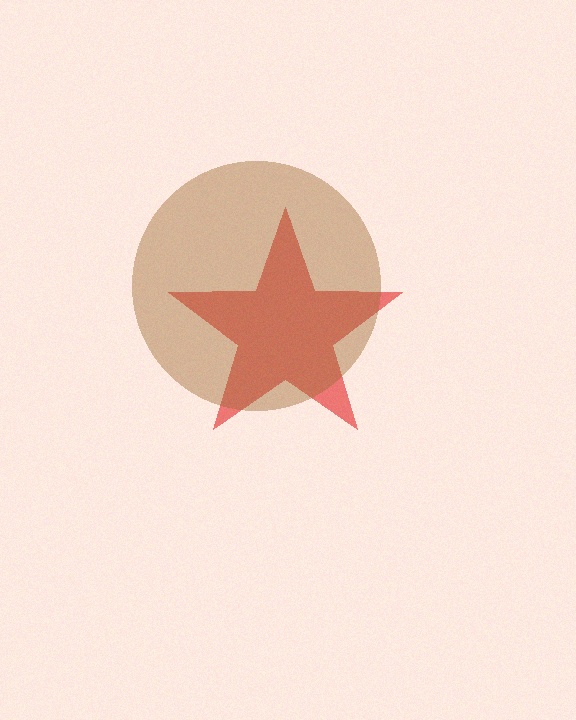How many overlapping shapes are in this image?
There are 2 overlapping shapes in the image.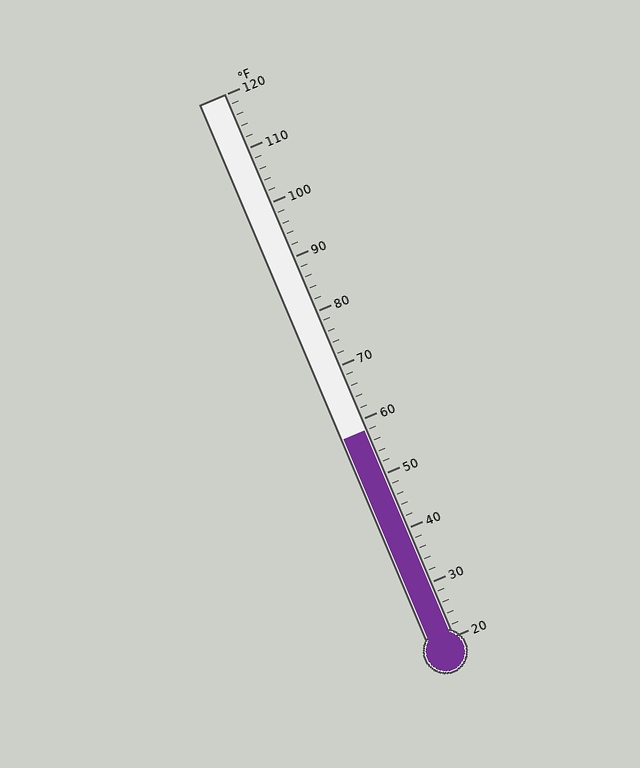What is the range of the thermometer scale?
The thermometer scale ranges from 20°F to 120°F.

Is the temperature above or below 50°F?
The temperature is above 50°F.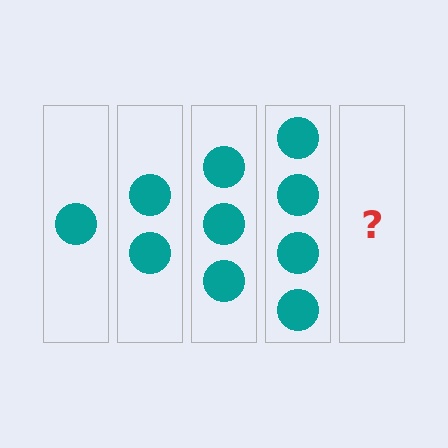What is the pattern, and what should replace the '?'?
The pattern is that each step adds one more circle. The '?' should be 5 circles.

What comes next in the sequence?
The next element should be 5 circles.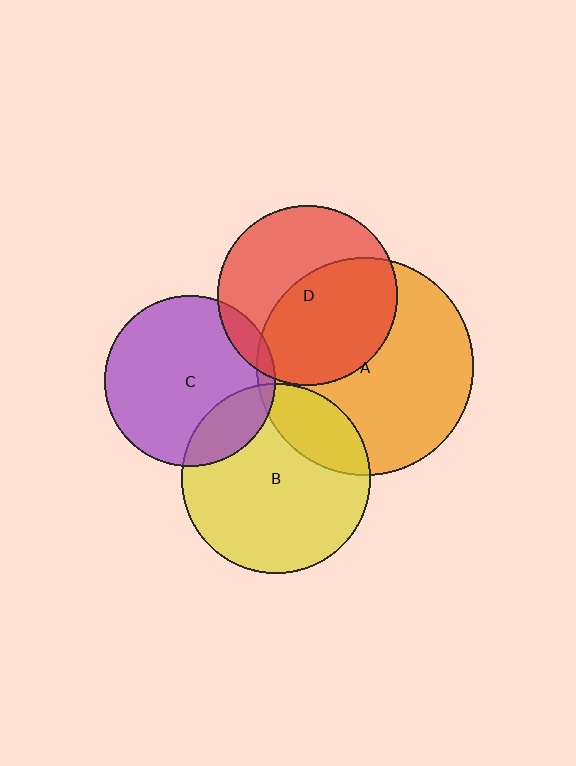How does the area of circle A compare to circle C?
Approximately 1.6 times.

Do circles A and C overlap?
Yes.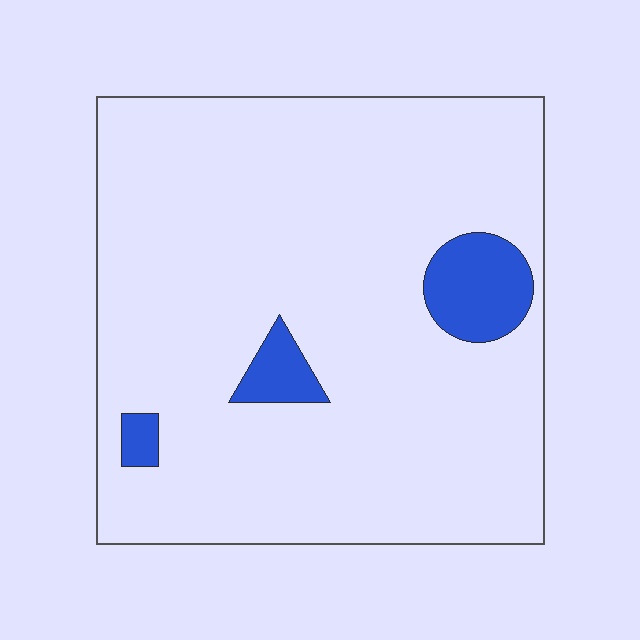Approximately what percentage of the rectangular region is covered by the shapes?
Approximately 10%.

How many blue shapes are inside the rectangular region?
3.